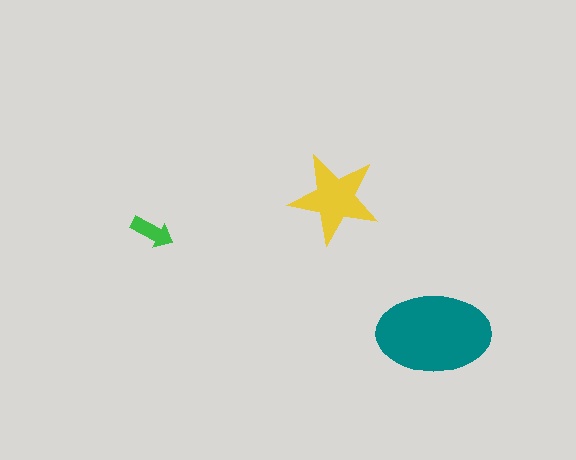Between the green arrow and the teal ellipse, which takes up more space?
The teal ellipse.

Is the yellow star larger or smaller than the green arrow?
Larger.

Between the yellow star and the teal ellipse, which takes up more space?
The teal ellipse.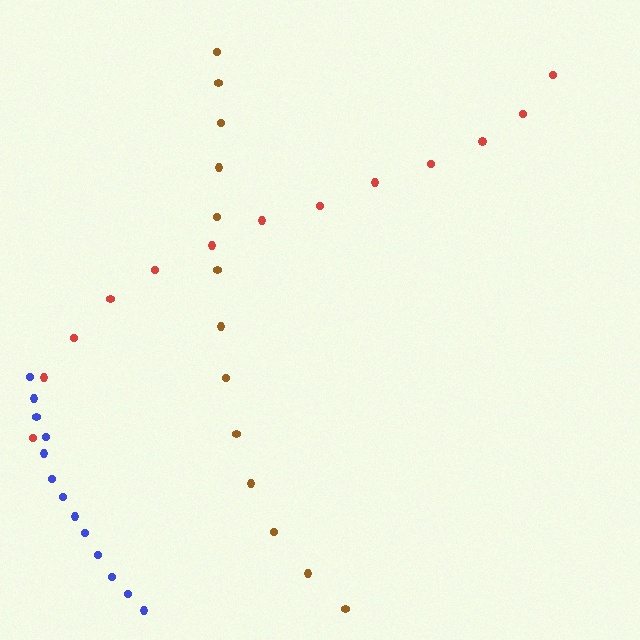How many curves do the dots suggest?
There are 3 distinct paths.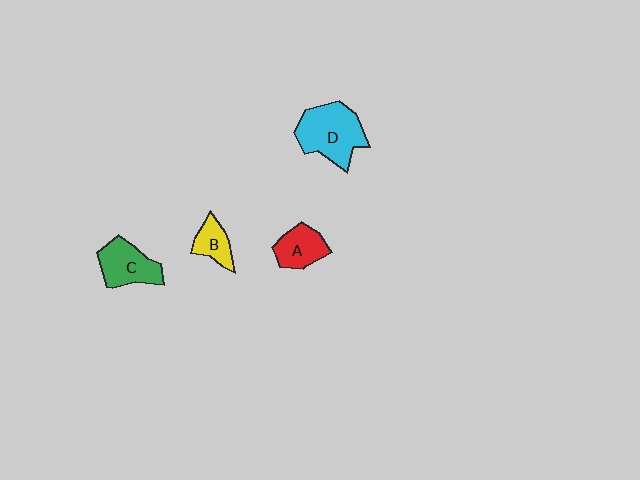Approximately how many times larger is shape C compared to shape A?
Approximately 1.3 times.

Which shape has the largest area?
Shape D (cyan).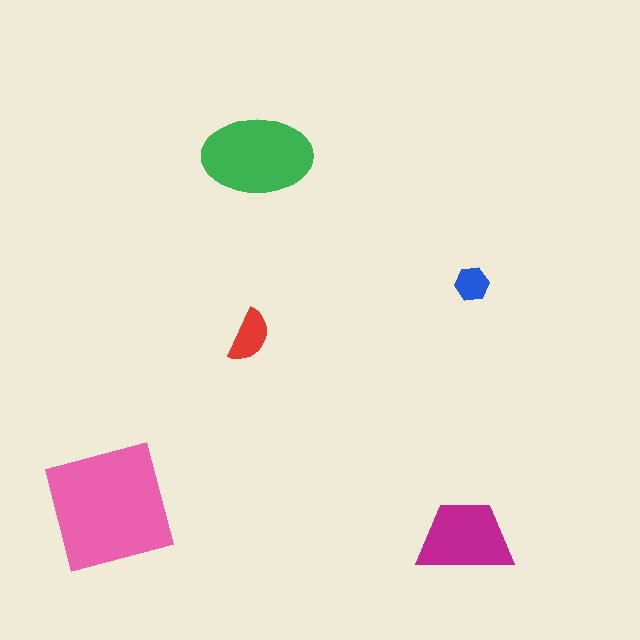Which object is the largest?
The pink square.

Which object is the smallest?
The blue hexagon.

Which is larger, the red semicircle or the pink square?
The pink square.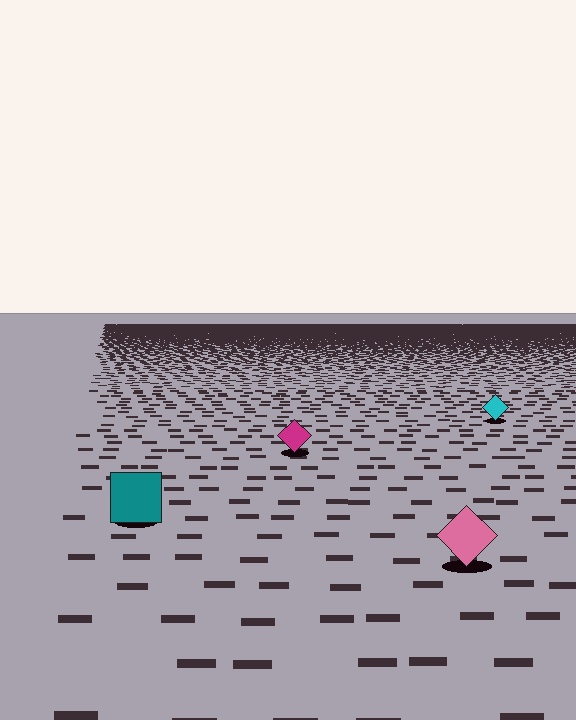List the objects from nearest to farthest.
From nearest to farthest: the pink diamond, the teal square, the magenta diamond, the cyan diamond.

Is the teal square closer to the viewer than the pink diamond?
No. The pink diamond is closer — you can tell from the texture gradient: the ground texture is coarser near it.